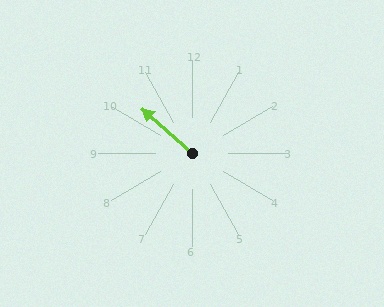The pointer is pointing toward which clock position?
Roughly 10 o'clock.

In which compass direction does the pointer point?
Northwest.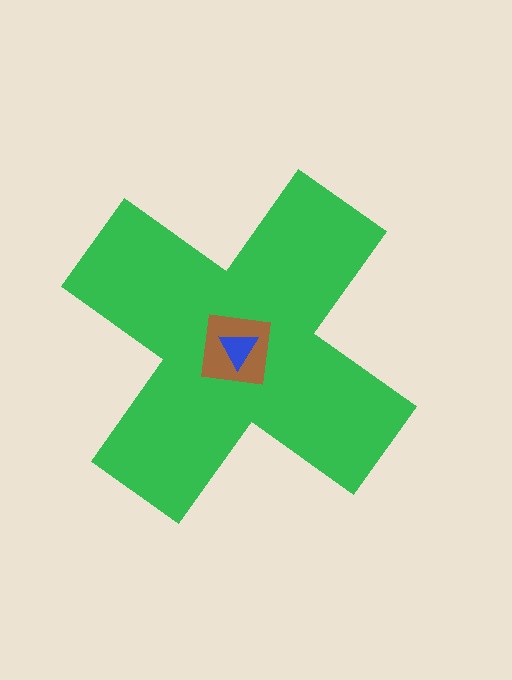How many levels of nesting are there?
3.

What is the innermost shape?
The blue triangle.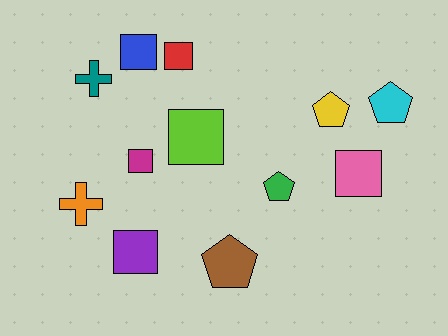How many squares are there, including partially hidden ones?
There are 6 squares.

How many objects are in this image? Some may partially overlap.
There are 12 objects.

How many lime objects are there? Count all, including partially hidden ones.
There is 1 lime object.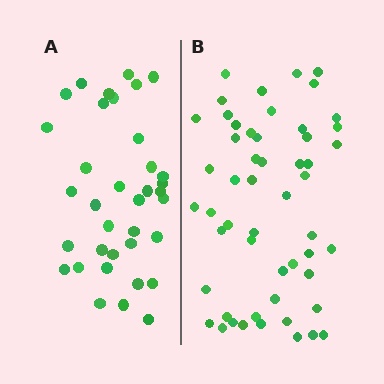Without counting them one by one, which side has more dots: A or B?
Region B (the right region) has more dots.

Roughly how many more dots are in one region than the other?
Region B has approximately 15 more dots than region A.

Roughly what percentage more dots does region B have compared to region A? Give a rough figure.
About 45% more.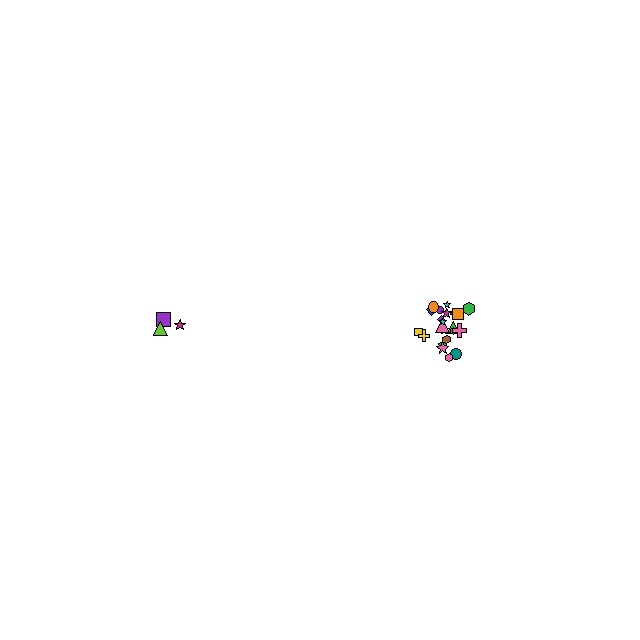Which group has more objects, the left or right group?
The right group.